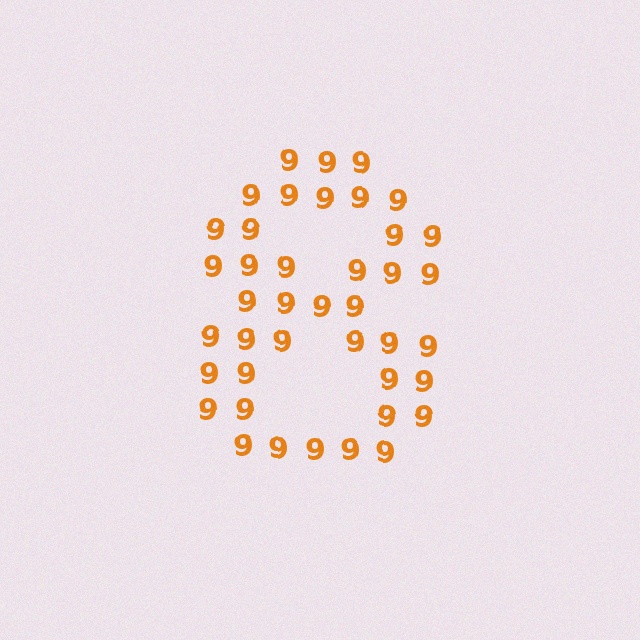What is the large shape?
The large shape is the digit 8.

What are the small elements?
The small elements are digit 9's.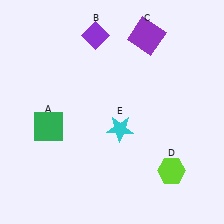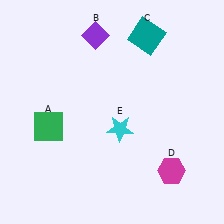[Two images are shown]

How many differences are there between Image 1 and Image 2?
There are 2 differences between the two images.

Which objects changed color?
C changed from purple to teal. D changed from lime to magenta.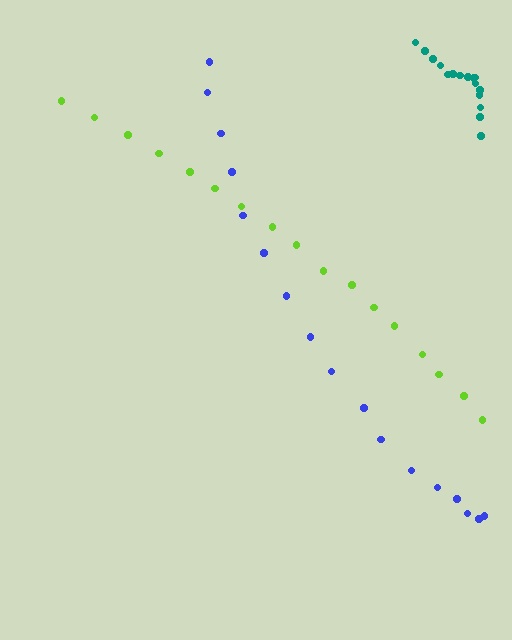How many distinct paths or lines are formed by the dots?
There are 3 distinct paths.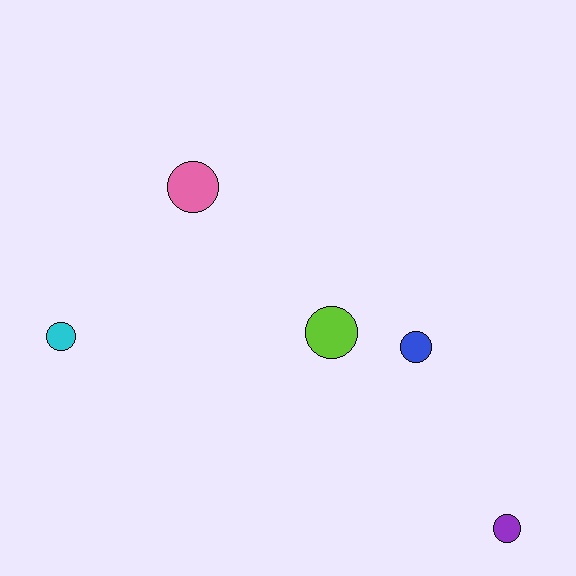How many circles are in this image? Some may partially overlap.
There are 5 circles.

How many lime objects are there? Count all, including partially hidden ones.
There is 1 lime object.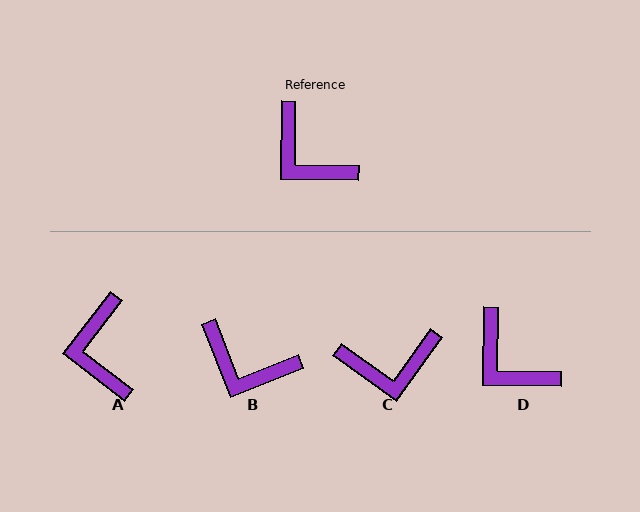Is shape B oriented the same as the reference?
No, it is off by about 22 degrees.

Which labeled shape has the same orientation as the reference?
D.